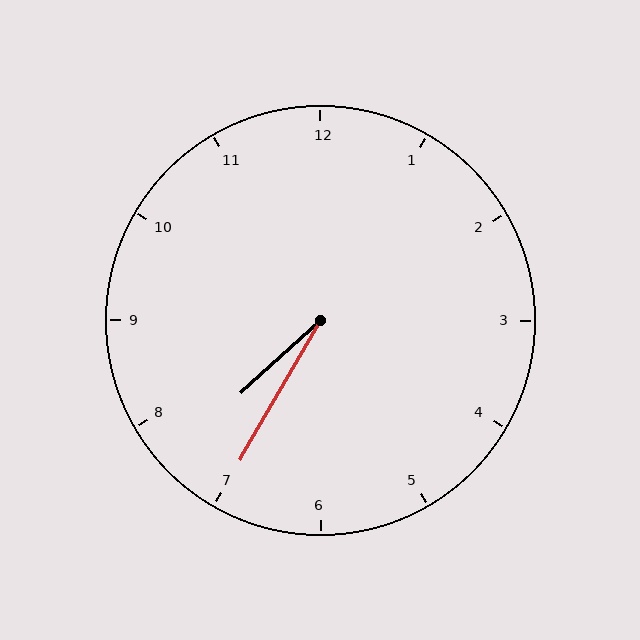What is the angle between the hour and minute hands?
Approximately 18 degrees.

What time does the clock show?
7:35.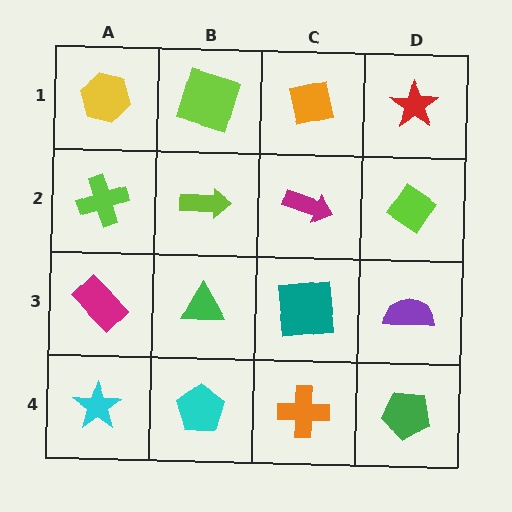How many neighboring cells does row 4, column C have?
3.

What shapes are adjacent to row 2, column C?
An orange square (row 1, column C), a teal square (row 3, column C), a lime arrow (row 2, column B), a lime diamond (row 2, column D).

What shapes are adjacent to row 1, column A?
A lime cross (row 2, column A), a lime square (row 1, column B).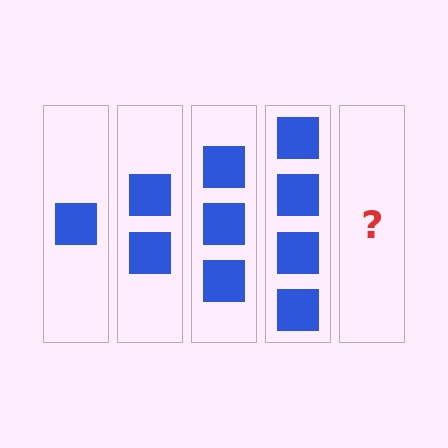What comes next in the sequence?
The next element should be 5 squares.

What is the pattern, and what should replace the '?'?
The pattern is that each step adds one more square. The '?' should be 5 squares.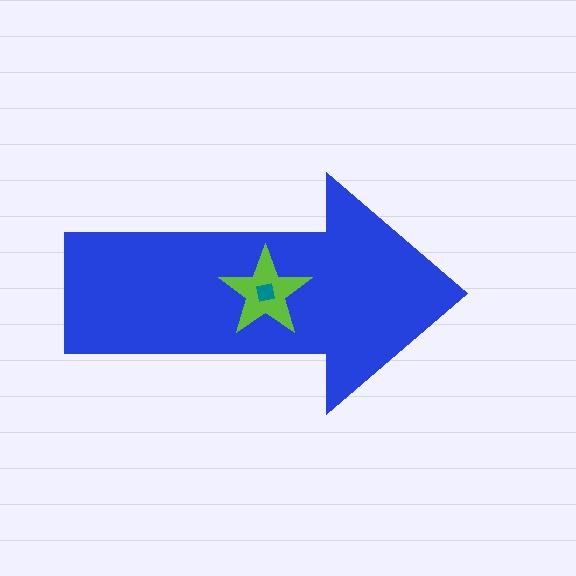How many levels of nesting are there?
3.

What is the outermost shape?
The blue arrow.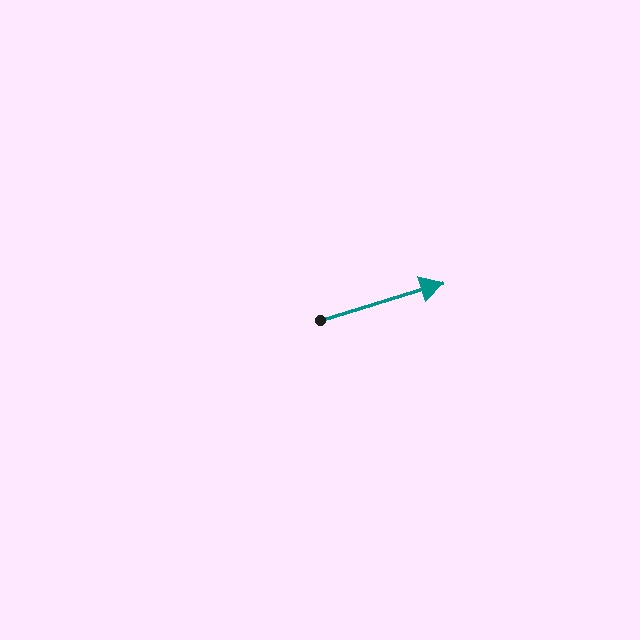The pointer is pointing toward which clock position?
Roughly 2 o'clock.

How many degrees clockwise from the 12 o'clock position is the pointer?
Approximately 73 degrees.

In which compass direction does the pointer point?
East.